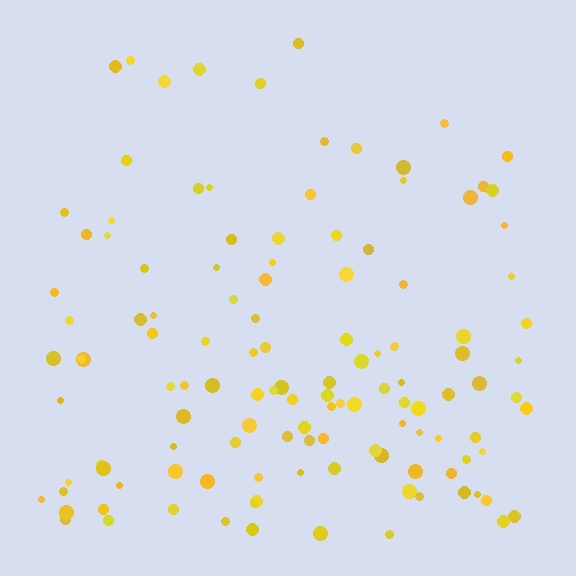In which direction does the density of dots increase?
From top to bottom, with the bottom side densest.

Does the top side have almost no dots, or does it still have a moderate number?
Still a moderate number, just noticeably fewer than the bottom.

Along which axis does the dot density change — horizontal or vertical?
Vertical.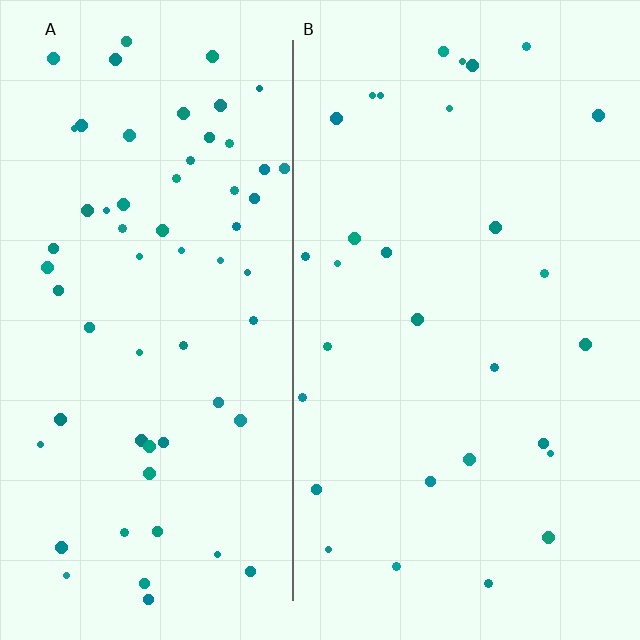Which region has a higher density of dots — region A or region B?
A (the left).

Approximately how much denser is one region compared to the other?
Approximately 2.1× — region A over region B.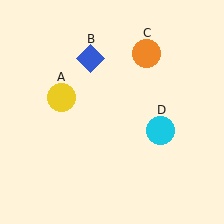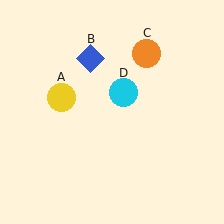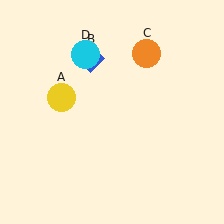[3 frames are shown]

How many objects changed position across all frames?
1 object changed position: cyan circle (object D).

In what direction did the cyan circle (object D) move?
The cyan circle (object D) moved up and to the left.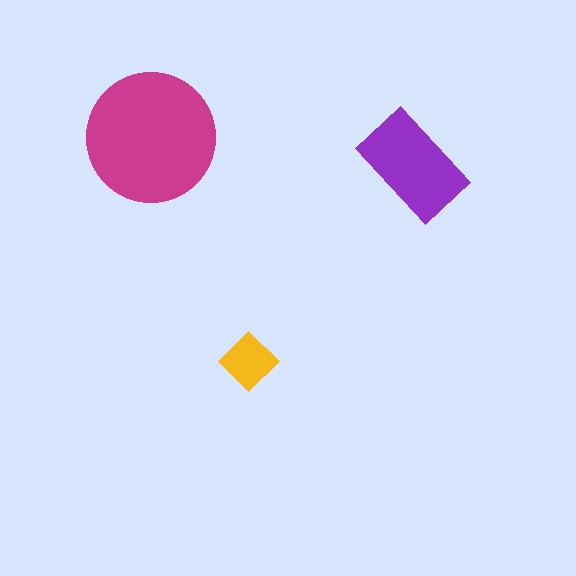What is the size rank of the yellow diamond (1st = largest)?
3rd.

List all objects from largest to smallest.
The magenta circle, the purple rectangle, the yellow diamond.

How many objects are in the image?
There are 3 objects in the image.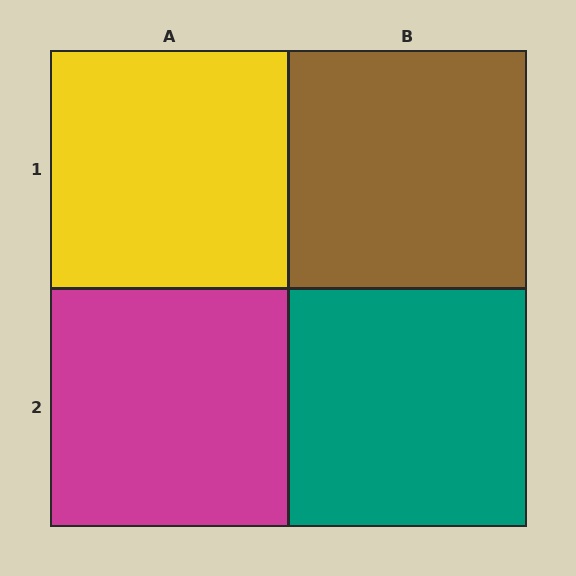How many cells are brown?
1 cell is brown.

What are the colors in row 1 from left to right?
Yellow, brown.